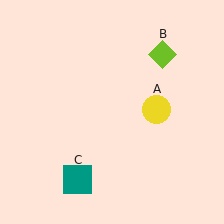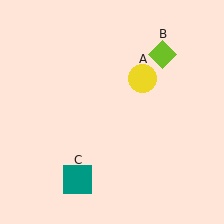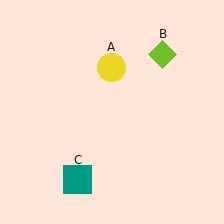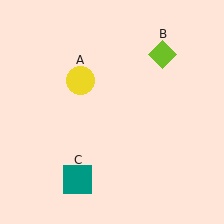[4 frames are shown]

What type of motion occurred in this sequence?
The yellow circle (object A) rotated counterclockwise around the center of the scene.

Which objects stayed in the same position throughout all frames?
Lime diamond (object B) and teal square (object C) remained stationary.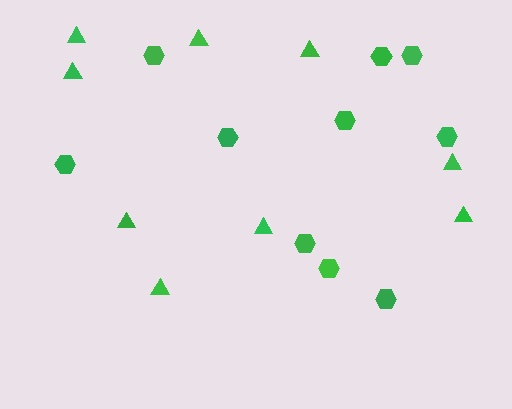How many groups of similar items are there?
There are 2 groups: one group of triangles (9) and one group of hexagons (10).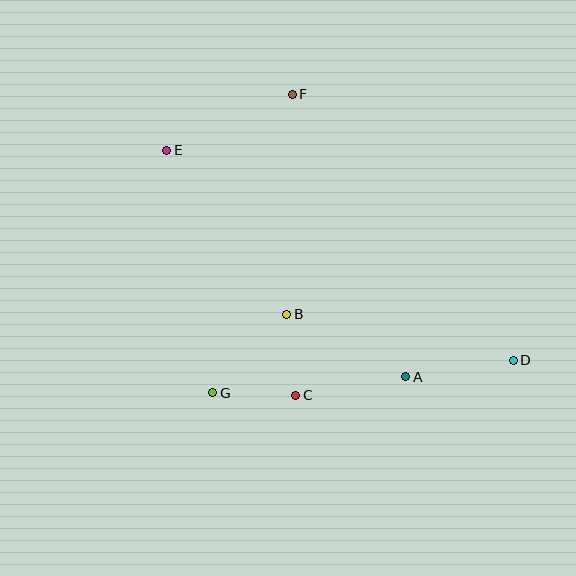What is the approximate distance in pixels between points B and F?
The distance between B and F is approximately 220 pixels.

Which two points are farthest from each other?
Points D and E are farthest from each other.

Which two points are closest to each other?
Points B and C are closest to each other.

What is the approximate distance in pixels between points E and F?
The distance between E and F is approximately 137 pixels.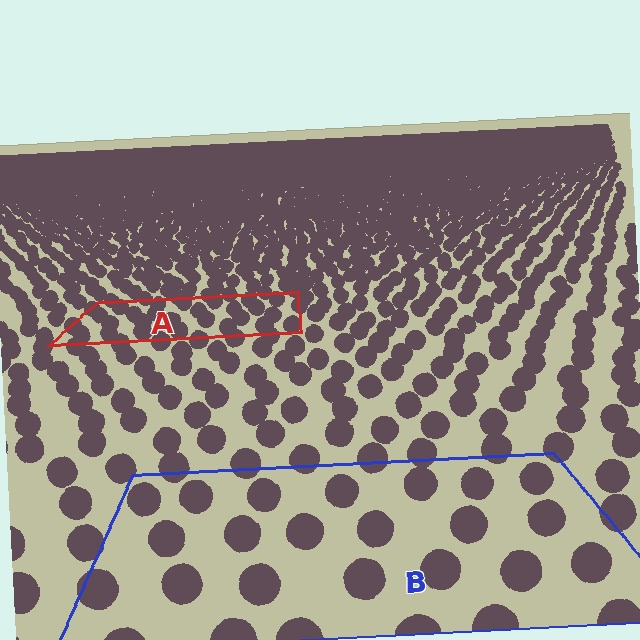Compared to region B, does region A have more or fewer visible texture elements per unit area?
Region A has more texture elements per unit area — they are packed more densely because it is farther away.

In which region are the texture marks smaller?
The texture marks are smaller in region A, because it is farther away.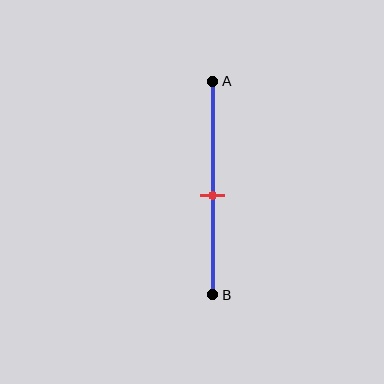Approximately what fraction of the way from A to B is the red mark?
The red mark is approximately 55% of the way from A to B.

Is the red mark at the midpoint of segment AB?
No, the mark is at about 55% from A, not at the 50% midpoint.